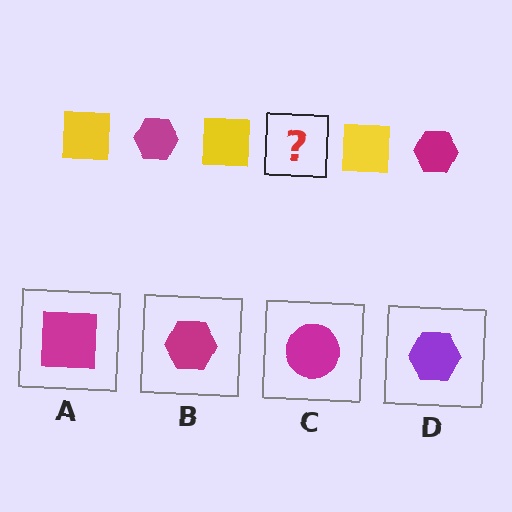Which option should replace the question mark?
Option B.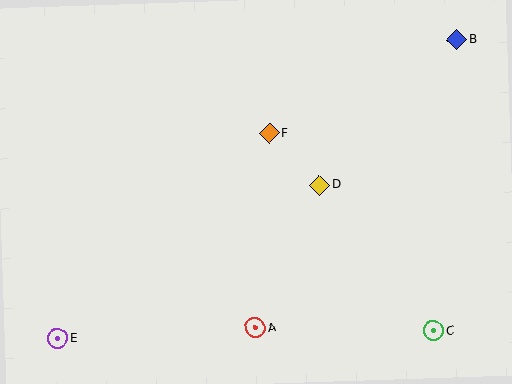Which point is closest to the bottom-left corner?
Point E is closest to the bottom-left corner.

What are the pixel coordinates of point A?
Point A is at (255, 328).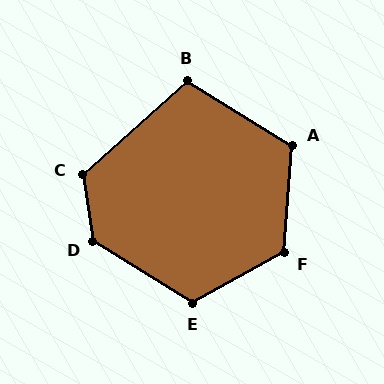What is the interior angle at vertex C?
Approximately 123 degrees (obtuse).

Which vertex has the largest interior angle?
D, at approximately 130 degrees.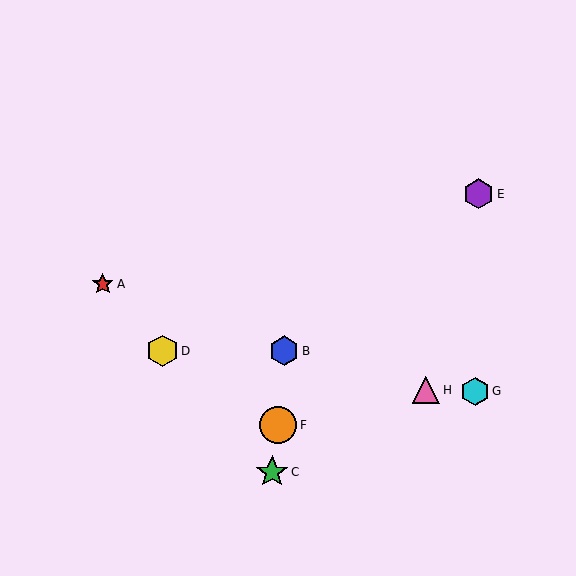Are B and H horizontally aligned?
No, B is at y≈351 and H is at y≈390.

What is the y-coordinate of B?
Object B is at y≈351.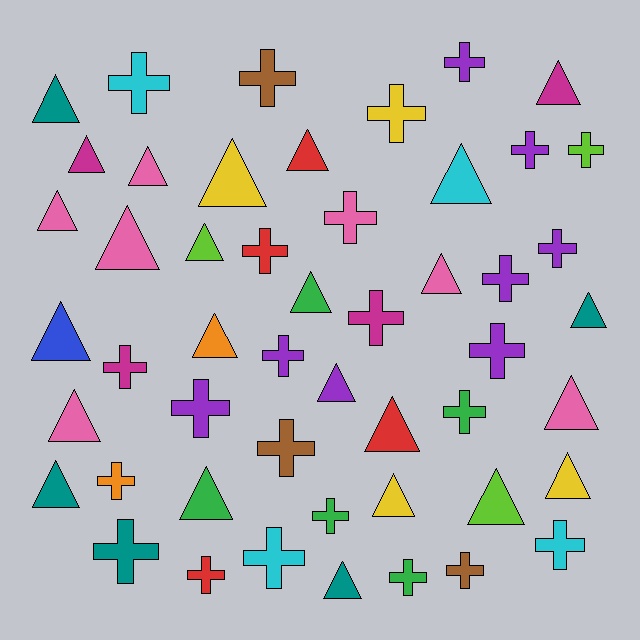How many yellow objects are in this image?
There are 4 yellow objects.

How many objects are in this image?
There are 50 objects.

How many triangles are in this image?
There are 25 triangles.